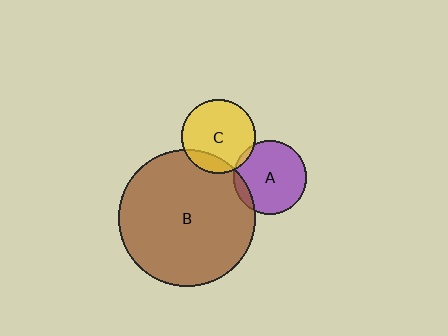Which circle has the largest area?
Circle B (brown).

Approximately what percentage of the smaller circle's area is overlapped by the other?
Approximately 15%.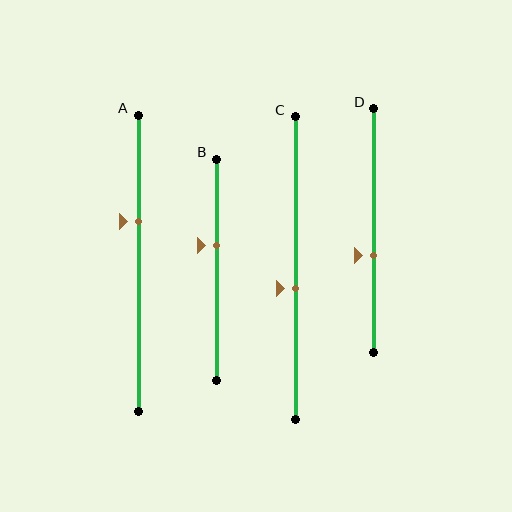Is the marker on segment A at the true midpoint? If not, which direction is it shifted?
No, the marker on segment A is shifted upward by about 14% of the segment length.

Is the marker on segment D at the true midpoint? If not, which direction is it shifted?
No, the marker on segment D is shifted downward by about 10% of the segment length.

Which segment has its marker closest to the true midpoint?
Segment C has its marker closest to the true midpoint.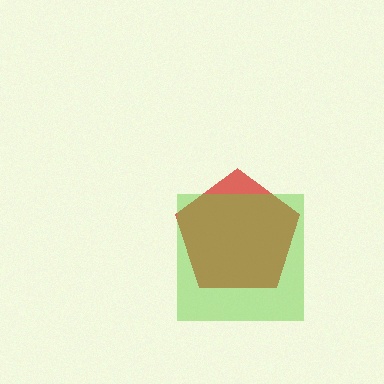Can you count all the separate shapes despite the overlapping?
Yes, there are 2 separate shapes.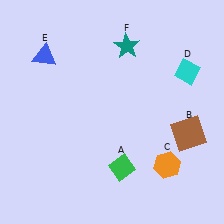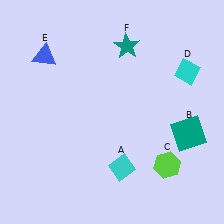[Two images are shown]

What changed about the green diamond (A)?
In Image 1, A is green. In Image 2, it changed to cyan.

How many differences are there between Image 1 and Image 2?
There are 3 differences between the two images.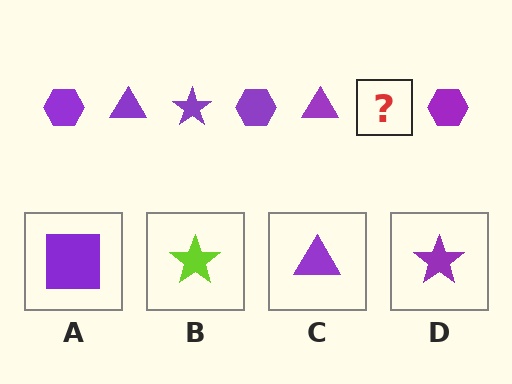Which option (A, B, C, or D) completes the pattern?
D.